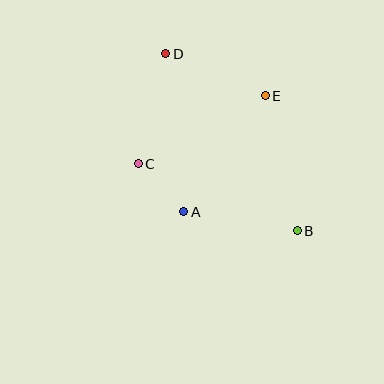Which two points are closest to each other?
Points A and C are closest to each other.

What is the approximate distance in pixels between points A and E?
The distance between A and E is approximately 141 pixels.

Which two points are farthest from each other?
Points B and D are farthest from each other.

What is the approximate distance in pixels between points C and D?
The distance between C and D is approximately 114 pixels.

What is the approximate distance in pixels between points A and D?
The distance between A and D is approximately 159 pixels.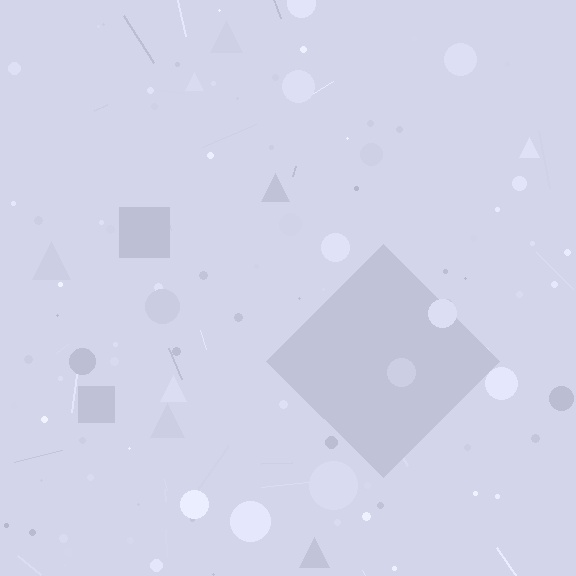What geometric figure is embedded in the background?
A diamond is embedded in the background.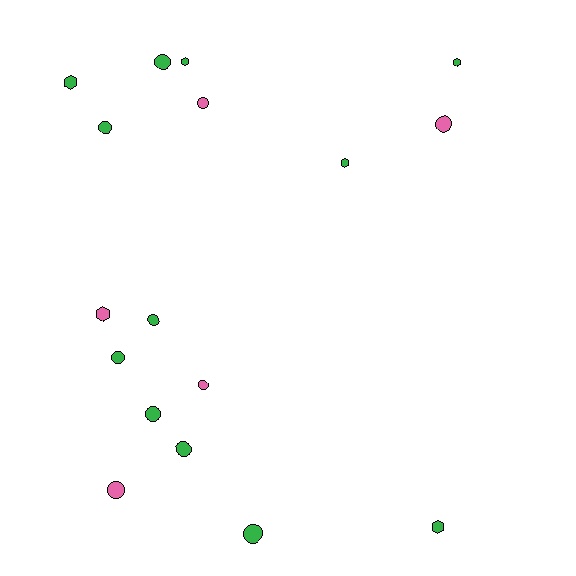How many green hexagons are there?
There are 5 green hexagons.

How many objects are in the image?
There are 17 objects.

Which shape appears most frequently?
Circle, with 11 objects.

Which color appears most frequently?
Green, with 12 objects.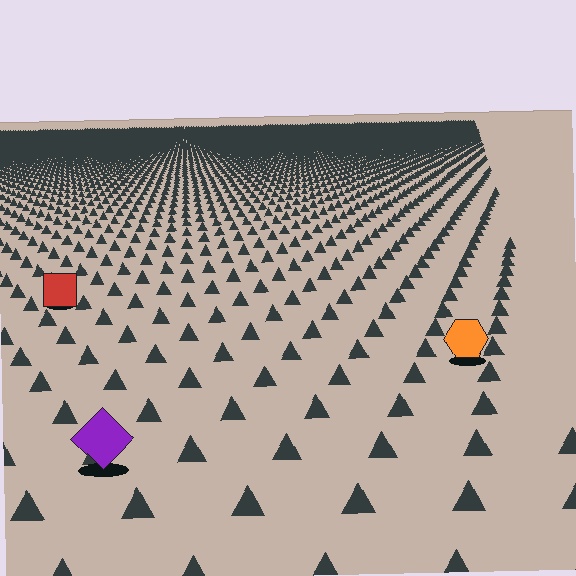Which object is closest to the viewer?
The purple diamond is closest. The texture marks near it are larger and more spread out.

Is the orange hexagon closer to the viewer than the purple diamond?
No. The purple diamond is closer — you can tell from the texture gradient: the ground texture is coarser near it.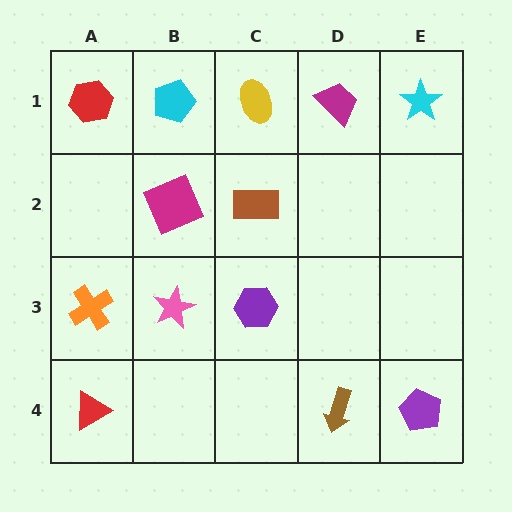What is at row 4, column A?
A red triangle.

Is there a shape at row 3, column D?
No, that cell is empty.